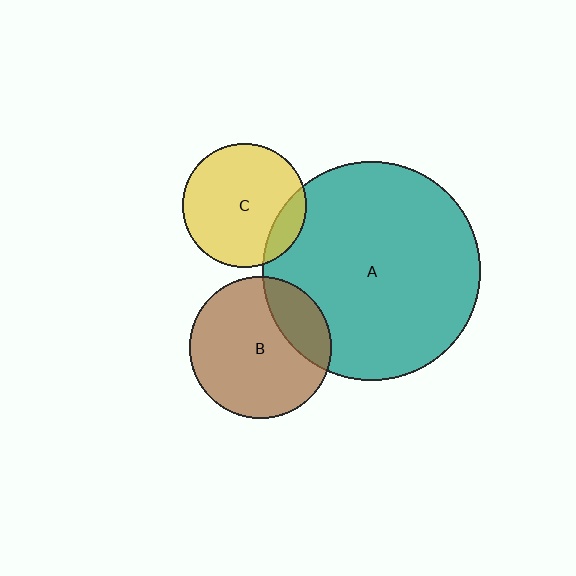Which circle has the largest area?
Circle A (teal).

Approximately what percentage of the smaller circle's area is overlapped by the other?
Approximately 25%.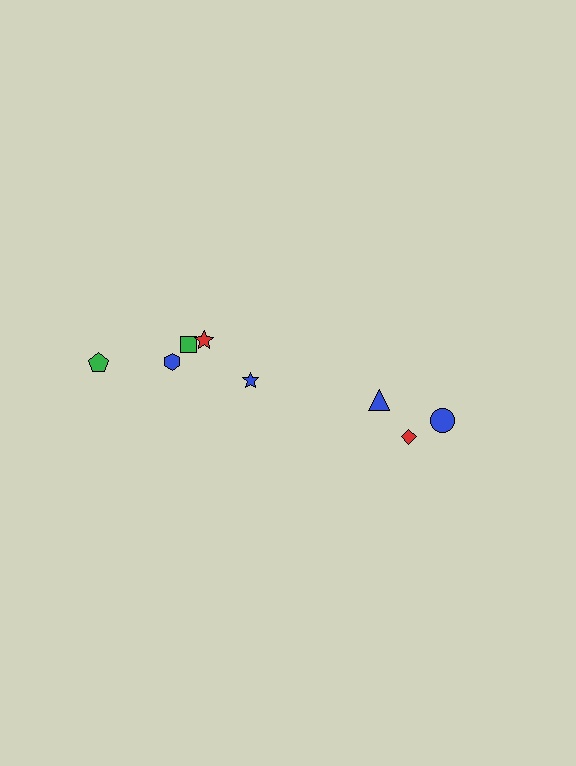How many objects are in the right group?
There are 3 objects.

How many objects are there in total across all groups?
There are 8 objects.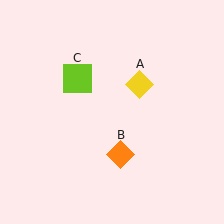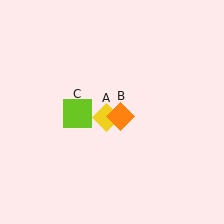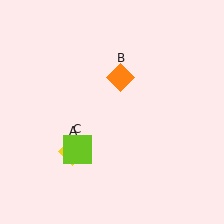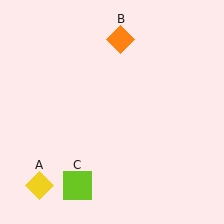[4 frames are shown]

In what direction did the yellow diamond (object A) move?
The yellow diamond (object A) moved down and to the left.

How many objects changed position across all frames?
3 objects changed position: yellow diamond (object A), orange diamond (object B), lime square (object C).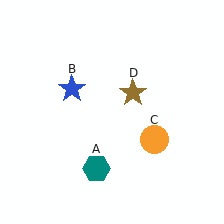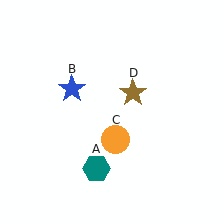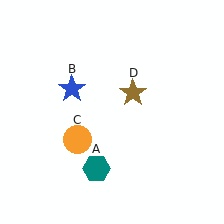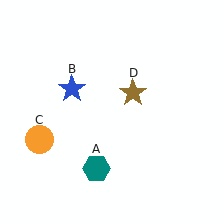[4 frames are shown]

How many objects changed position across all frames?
1 object changed position: orange circle (object C).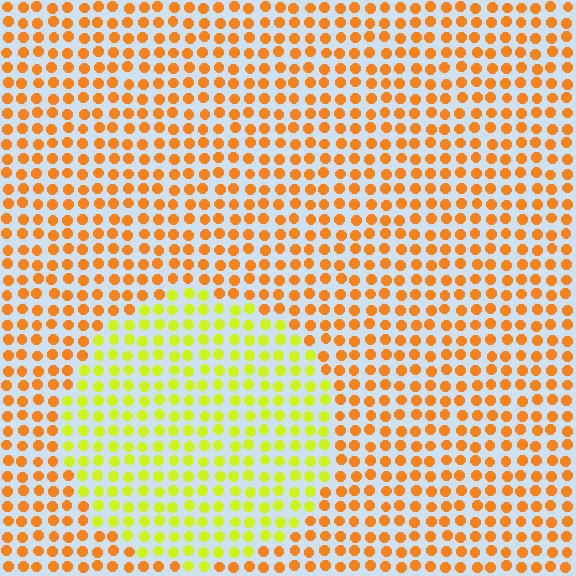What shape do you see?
I see a circle.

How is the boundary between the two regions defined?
The boundary is defined purely by a slight shift in hue (about 43 degrees). Spacing, size, and orientation are identical on both sides.